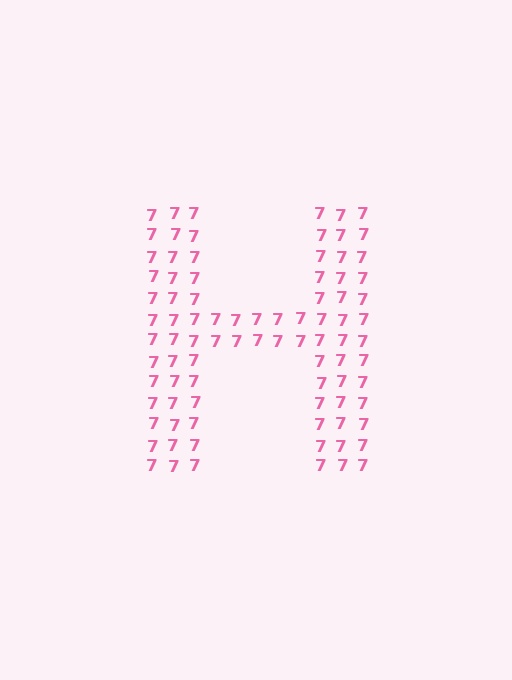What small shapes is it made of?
It is made of small digit 7's.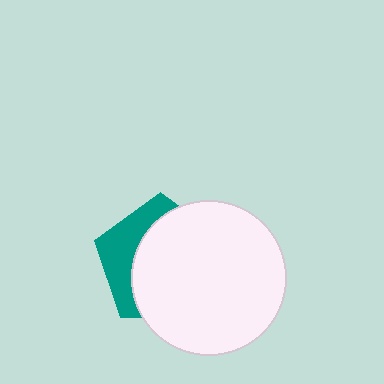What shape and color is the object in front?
The object in front is a white circle.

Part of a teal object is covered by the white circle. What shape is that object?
It is a pentagon.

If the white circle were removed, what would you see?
You would see the complete teal pentagon.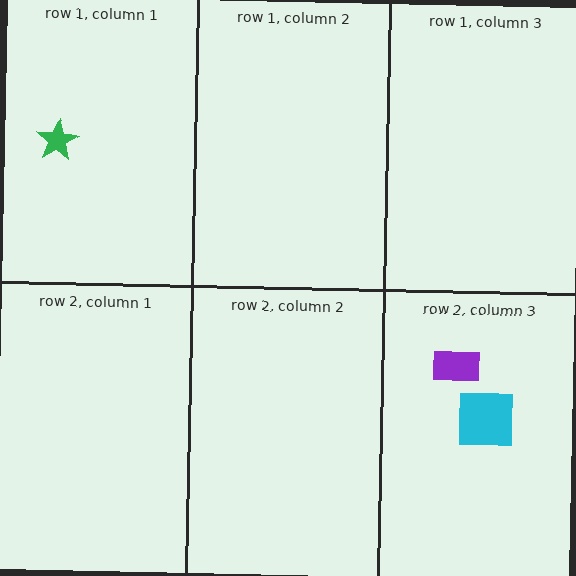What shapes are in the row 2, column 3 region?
The cyan square, the purple rectangle.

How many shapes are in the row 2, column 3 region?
2.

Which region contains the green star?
The row 1, column 1 region.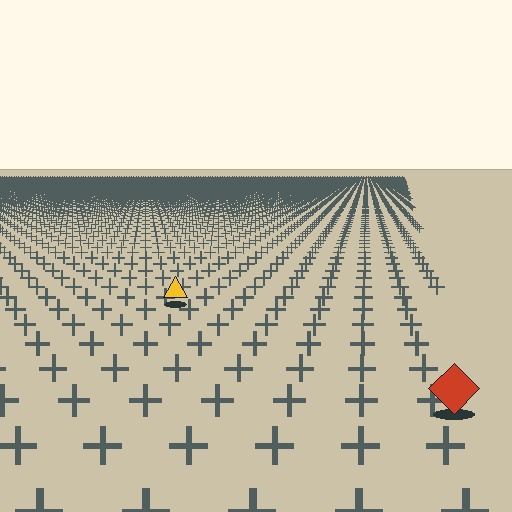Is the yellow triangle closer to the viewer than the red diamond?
No. The red diamond is closer — you can tell from the texture gradient: the ground texture is coarser near it.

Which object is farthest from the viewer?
The yellow triangle is farthest from the viewer. It appears smaller and the ground texture around it is denser.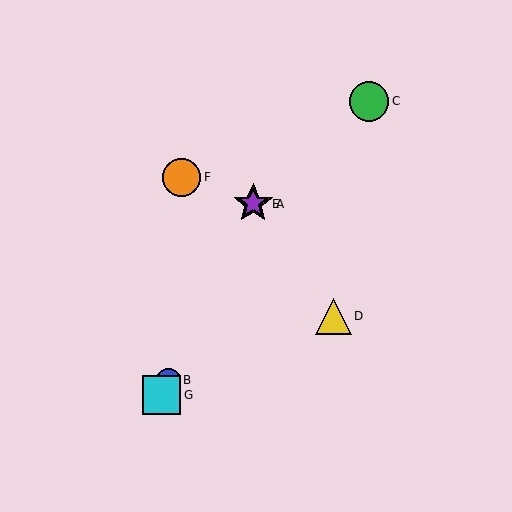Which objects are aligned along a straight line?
Objects A, B, E, G are aligned along a straight line.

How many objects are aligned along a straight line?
4 objects (A, B, E, G) are aligned along a straight line.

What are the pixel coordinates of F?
Object F is at (182, 177).